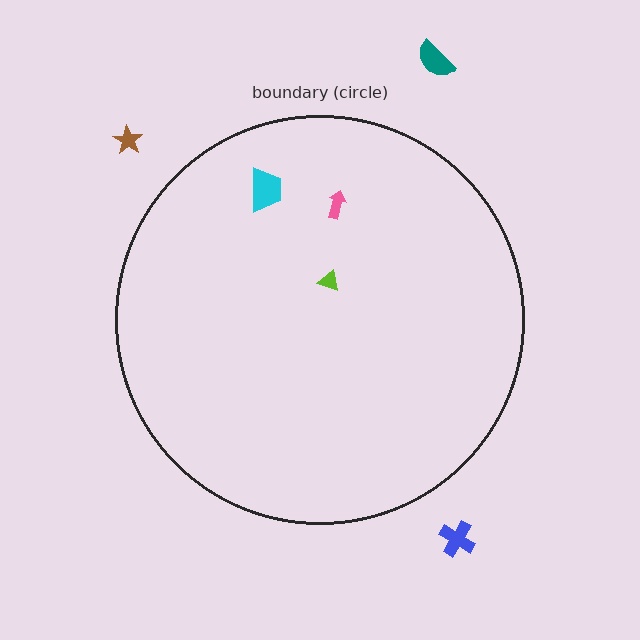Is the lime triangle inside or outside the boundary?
Inside.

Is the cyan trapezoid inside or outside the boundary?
Inside.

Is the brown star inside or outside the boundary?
Outside.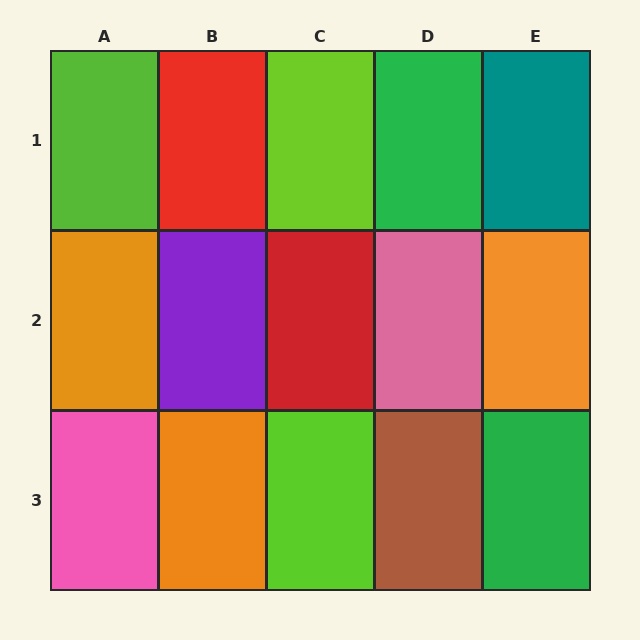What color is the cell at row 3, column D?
Brown.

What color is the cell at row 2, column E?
Orange.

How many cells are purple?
1 cell is purple.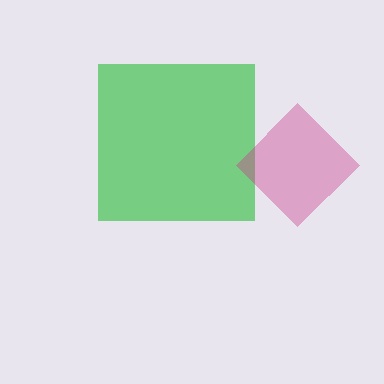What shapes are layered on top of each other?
The layered shapes are: a green square, a magenta diamond.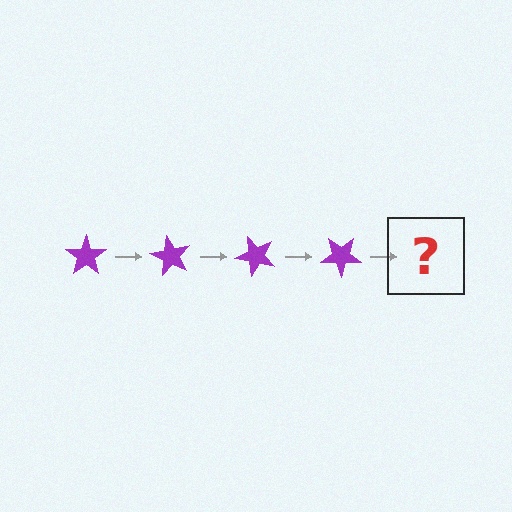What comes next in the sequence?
The next element should be a purple star rotated 240 degrees.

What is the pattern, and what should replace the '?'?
The pattern is that the star rotates 60 degrees each step. The '?' should be a purple star rotated 240 degrees.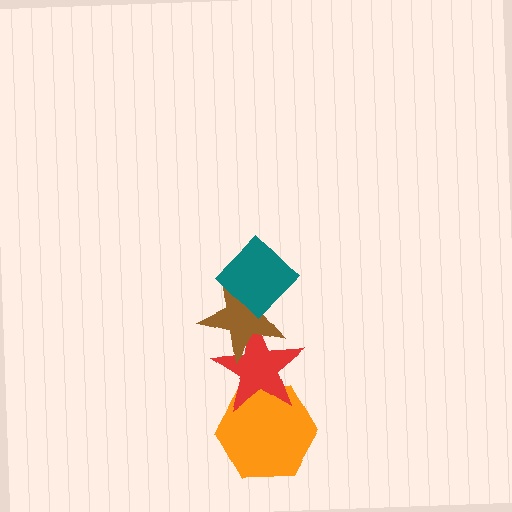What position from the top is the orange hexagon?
The orange hexagon is 4th from the top.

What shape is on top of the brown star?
The teal diamond is on top of the brown star.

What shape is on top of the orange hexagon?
The red star is on top of the orange hexagon.